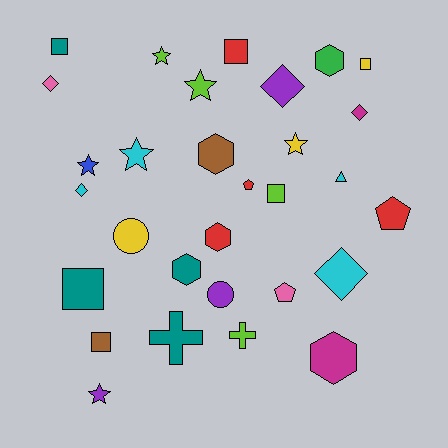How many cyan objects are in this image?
There are 4 cyan objects.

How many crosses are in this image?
There are 2 crosses.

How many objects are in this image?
There are 30 objects.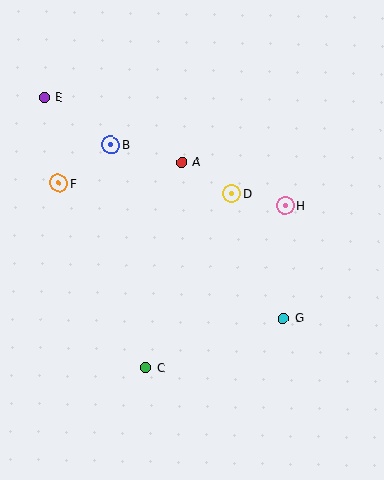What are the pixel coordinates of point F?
Point F is at (59, 183).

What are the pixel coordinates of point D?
Point D is at (232, 194).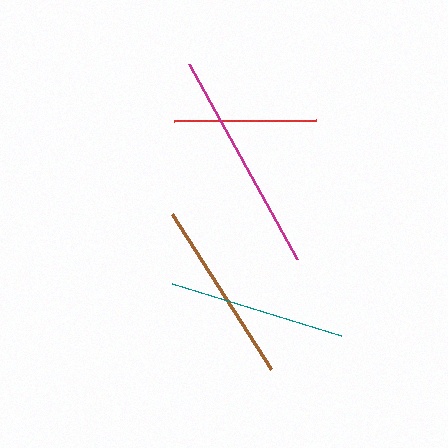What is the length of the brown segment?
The brown segment is approximately 184 pixels long.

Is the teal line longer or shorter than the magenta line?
The magenta line is longer than the teal line.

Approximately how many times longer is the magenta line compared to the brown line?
The magenta line is approximately 1.2 times the length of the brown line.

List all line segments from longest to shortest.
From longest to shortest: magenta, brown, teal, red.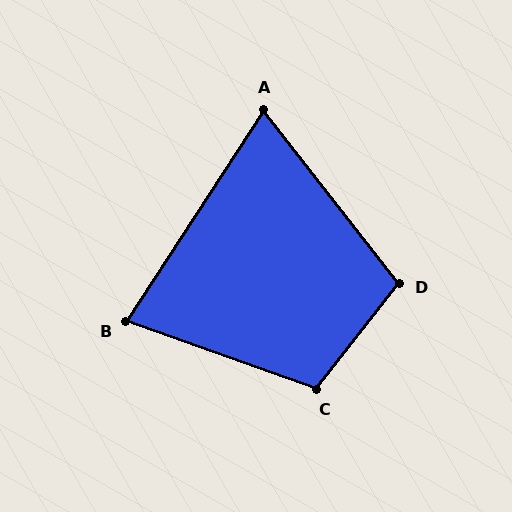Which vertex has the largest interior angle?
C, at approximately 109 degrees.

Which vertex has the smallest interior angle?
A, at approximately 71 degrees.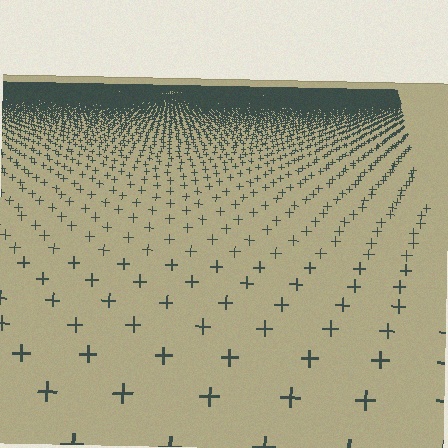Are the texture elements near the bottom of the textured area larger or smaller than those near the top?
Larger. Near the bottom, elements are closer to the viewer and appear at a bigger on-screen size.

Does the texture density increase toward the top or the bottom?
Density increases toward the top.